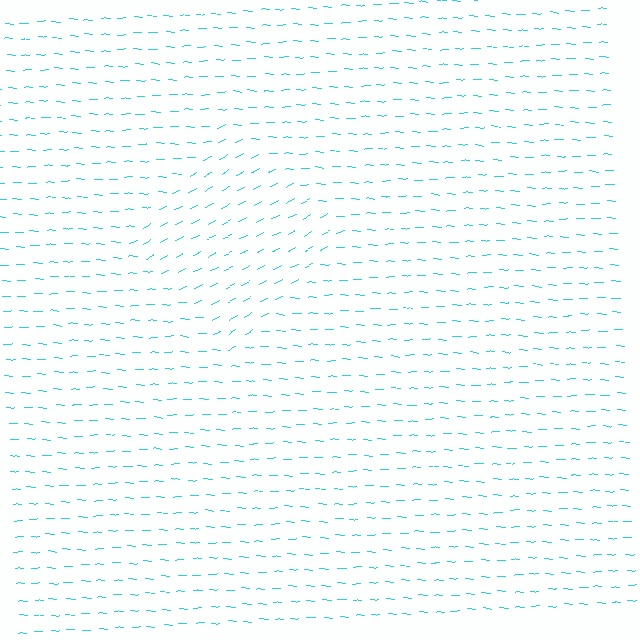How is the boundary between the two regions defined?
The boundary is defined purely by a change in line orientation (approximately 31 degrees difference). All lines are the same color and thickness.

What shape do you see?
I see a diamond.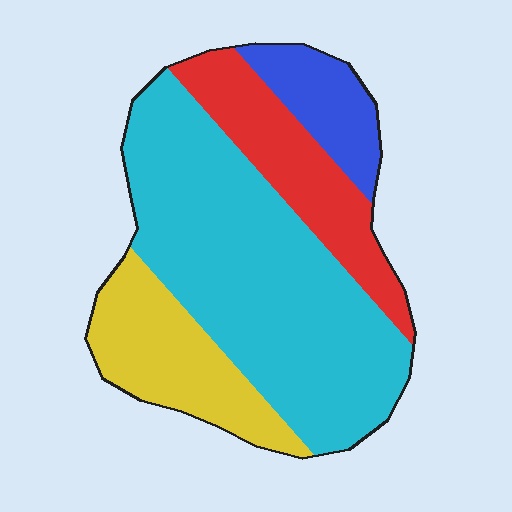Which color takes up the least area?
Blue, at roughly 10%.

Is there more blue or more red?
Red.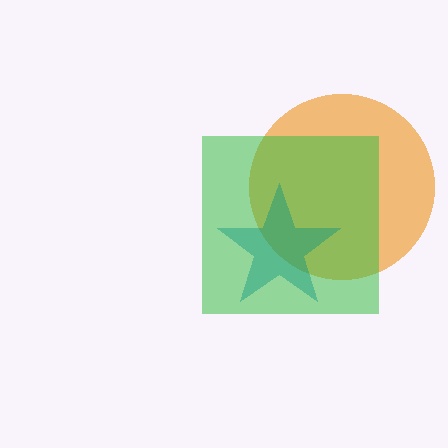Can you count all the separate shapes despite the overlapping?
Yes, there are 3 separate shapes.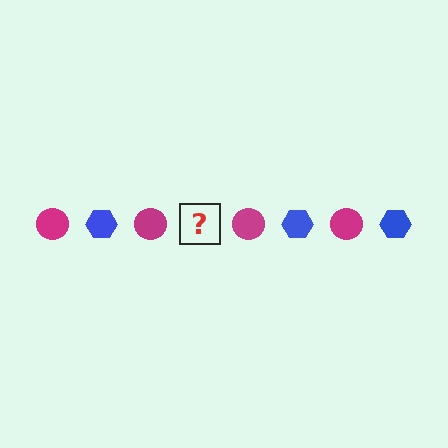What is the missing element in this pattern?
The missing element is a blue hexagon.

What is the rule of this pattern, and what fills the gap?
The rule is that the pattern alternates between magenta circle and blue hexagon. The gap should be filled with a blue hexagon.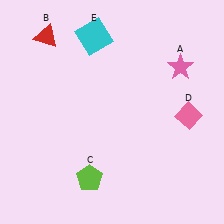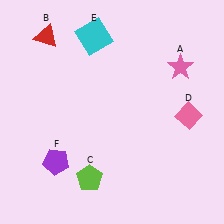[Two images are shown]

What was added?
A purple pentagon (F) was added in Image 2.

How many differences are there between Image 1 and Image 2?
There is 1 difference between the two images.